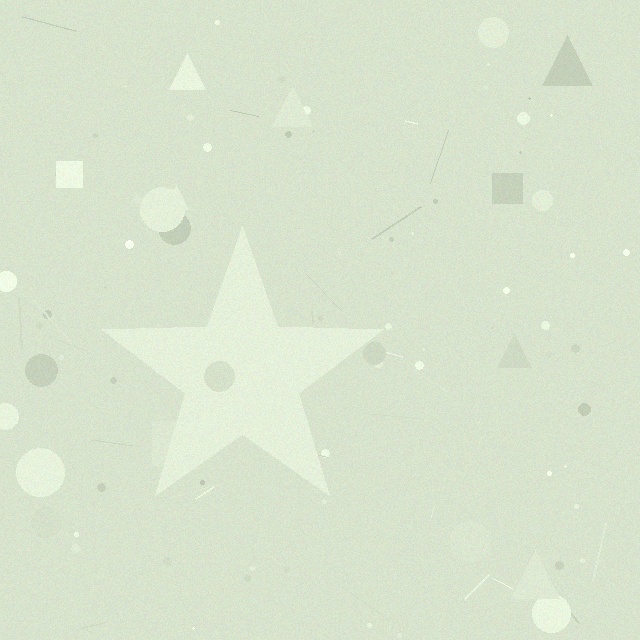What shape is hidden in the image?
A star is hidden in the image.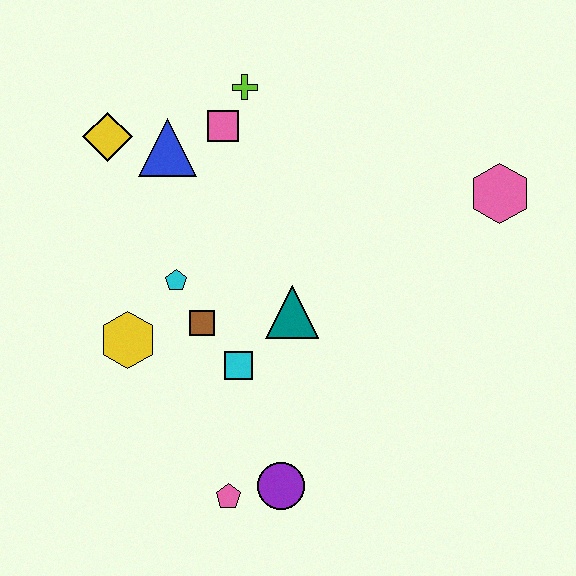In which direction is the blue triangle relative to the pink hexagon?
The blue triangle is to the left of the pink hexagon.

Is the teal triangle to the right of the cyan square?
Yes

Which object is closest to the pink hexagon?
The teal triangle is closest to the pink hexagon.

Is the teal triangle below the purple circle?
No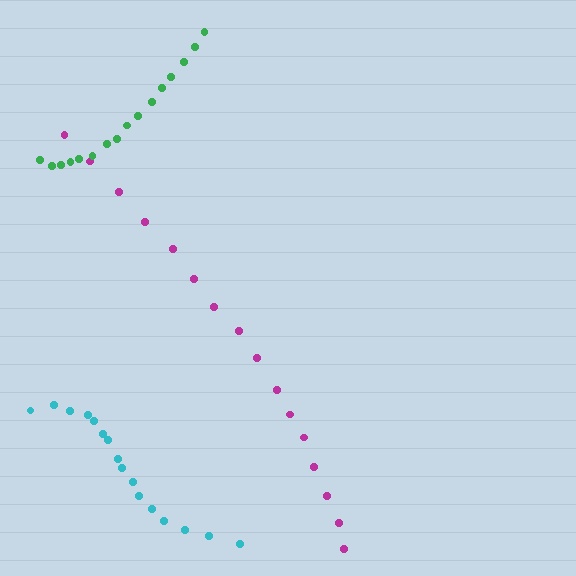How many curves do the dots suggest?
There are 3 distinct paths.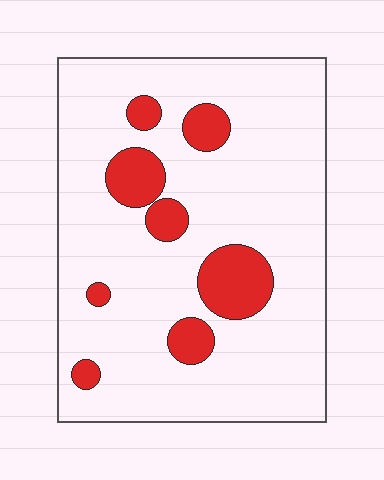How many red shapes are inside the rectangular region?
8.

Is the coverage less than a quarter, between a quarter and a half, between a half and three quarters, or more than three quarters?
Less than a quarter.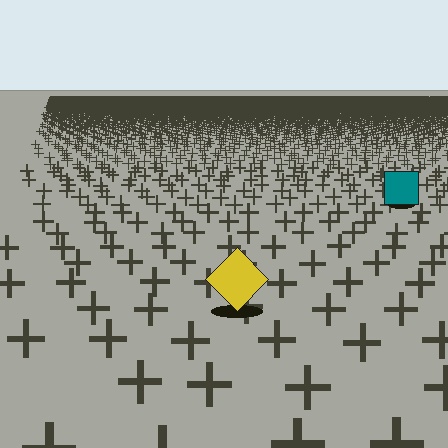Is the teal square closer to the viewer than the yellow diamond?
No. The yellow diamond is closer — you can tell from the texture gradient: the ground texture is coarser near it.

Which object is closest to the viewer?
The yellow diamond is closest. The texture marks near it are larger and more spread out.